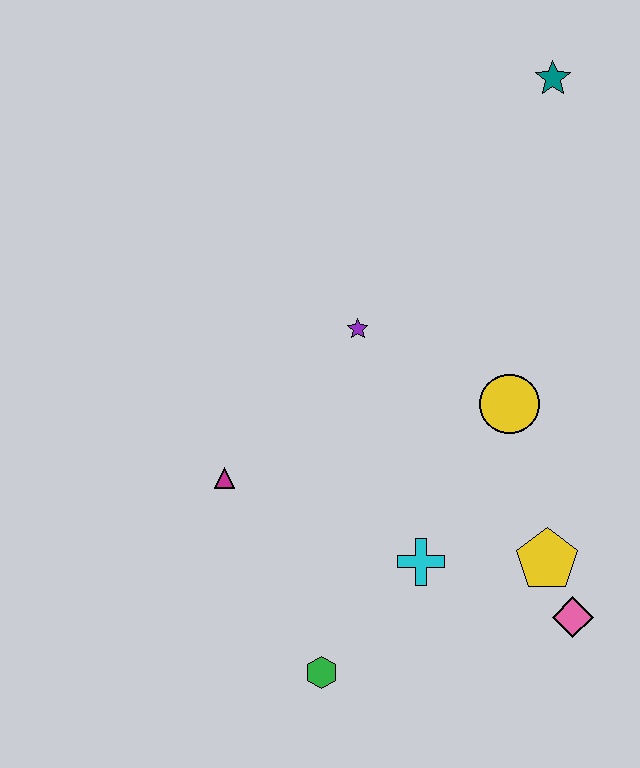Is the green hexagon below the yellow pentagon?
Yes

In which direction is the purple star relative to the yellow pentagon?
The purple star is above the yellow pentagon.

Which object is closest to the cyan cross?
The yellow pentagon is closest to the cyan cross.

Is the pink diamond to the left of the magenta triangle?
No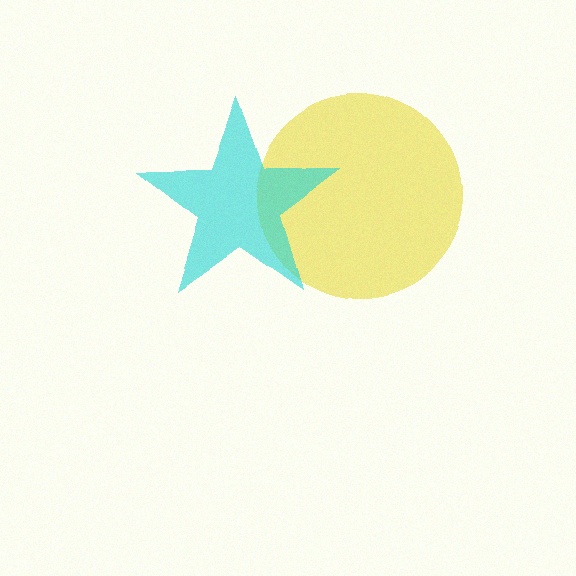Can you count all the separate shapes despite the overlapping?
Yes, there are 2 separate shapes.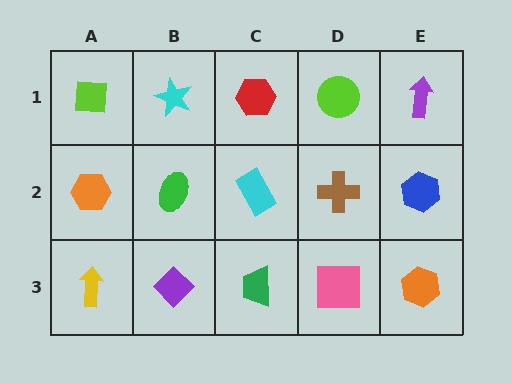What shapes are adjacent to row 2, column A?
A lime square (row 1, column A), a yellow arrow (row 3, column A), a green ellipse (row 2, column B).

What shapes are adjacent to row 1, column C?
A cyan rectangle (row 2, column C), a cyan star (row 1, column B), a lime circle (row 1, column D).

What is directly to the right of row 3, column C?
A pink square.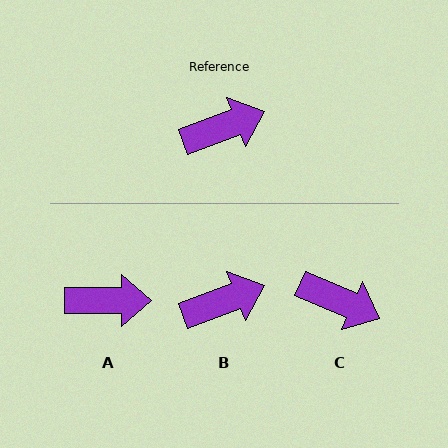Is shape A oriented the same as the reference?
No, it is off by about 21 degrees.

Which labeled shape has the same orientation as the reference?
B.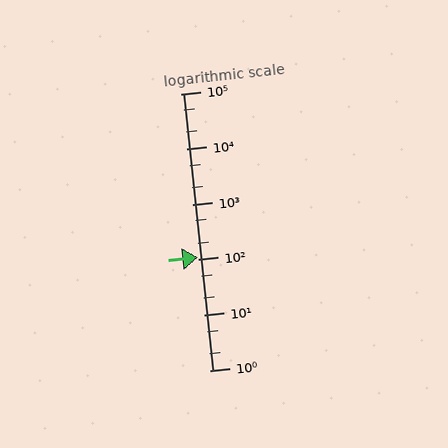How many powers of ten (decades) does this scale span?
The scale spans 5 decades, from 1 to 100000.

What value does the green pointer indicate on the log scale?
The pointer indicates approximately 110.